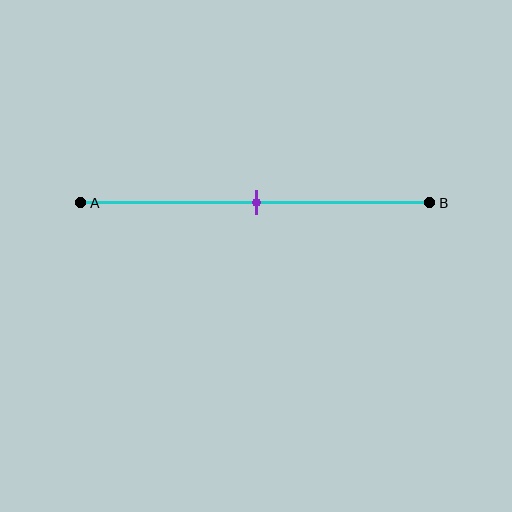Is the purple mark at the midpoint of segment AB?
Yes, the mark is approximately at the midpoint.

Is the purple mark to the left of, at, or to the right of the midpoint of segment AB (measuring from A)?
The purple mark is approximately at the midpoint of segment AB.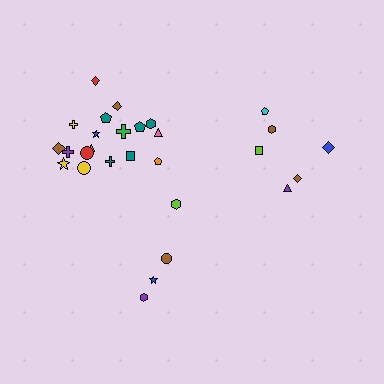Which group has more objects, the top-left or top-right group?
The top-left group.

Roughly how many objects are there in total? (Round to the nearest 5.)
Roughly 30 objects in total.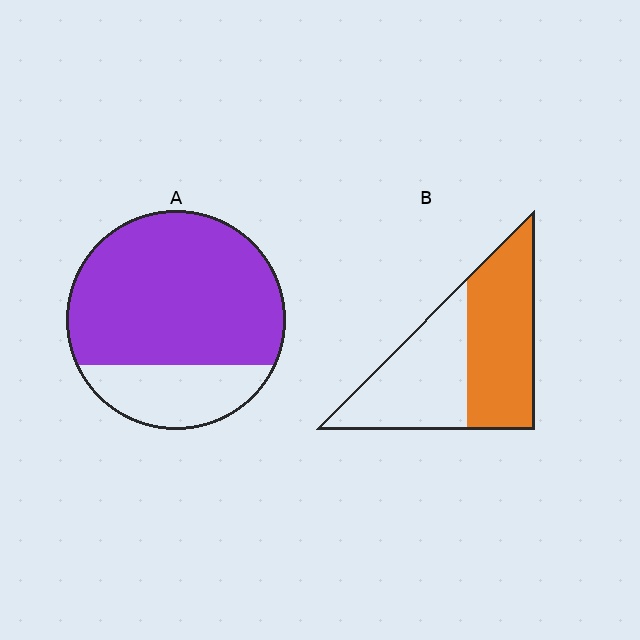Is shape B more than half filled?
Roughly half.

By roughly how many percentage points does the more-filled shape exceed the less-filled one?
By roughly 25 percentage points (A over B).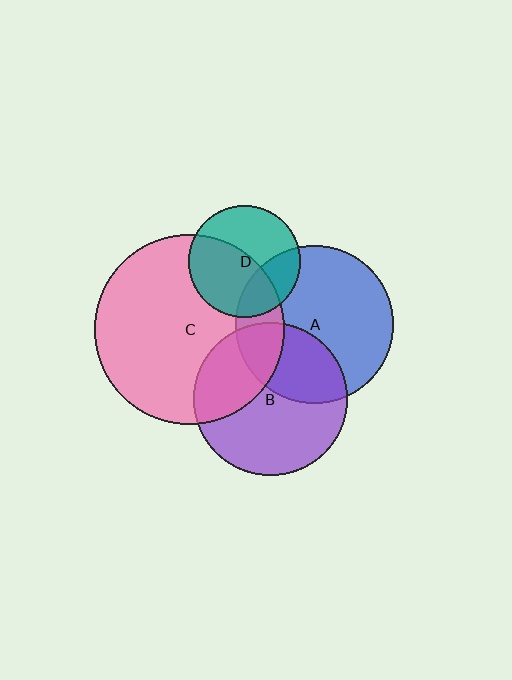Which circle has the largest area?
Circle C (pink).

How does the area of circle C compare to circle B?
Approximately 1.5 times.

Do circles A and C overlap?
Yes.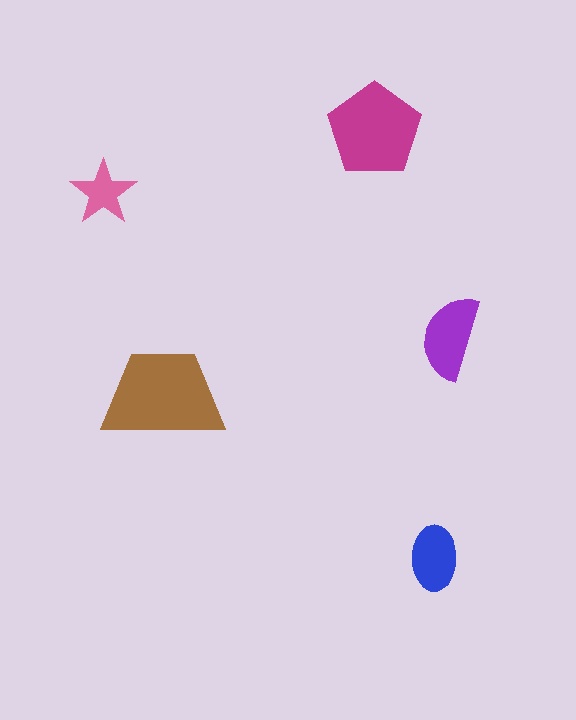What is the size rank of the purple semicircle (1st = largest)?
3rd.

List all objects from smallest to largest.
The pink star, the blue ellipse, the purple semicircle, the magenta pentagon, the brown trapezoid.